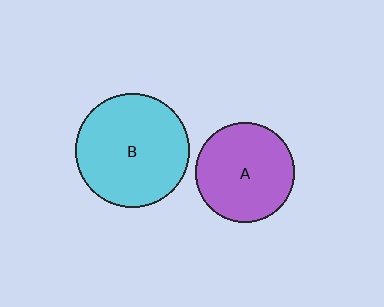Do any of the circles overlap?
No, none of the circles overlap.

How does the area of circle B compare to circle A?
Approximately 1.3 times.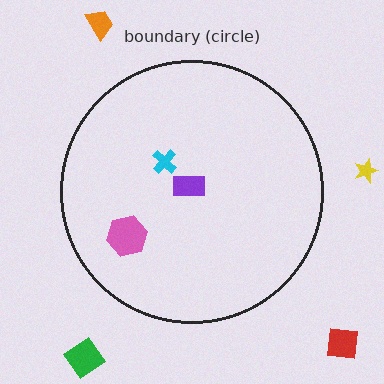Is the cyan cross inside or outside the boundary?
Inside.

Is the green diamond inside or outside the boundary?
Outside.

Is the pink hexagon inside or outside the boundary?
Inside.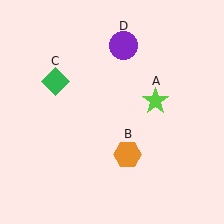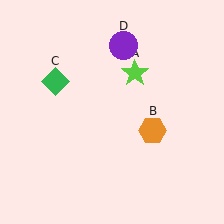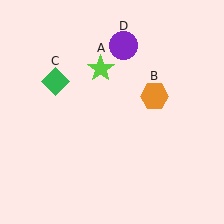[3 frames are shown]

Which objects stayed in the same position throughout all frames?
Green diamond (object C) and purple circle (object D) remained stationary.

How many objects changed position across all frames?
2 objects changed position: lime star (object A), orange hexagon (object B).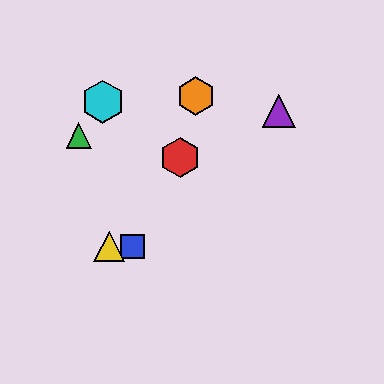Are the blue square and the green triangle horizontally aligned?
No, the blue square is at y≈246 and the green triangle is at y≈135.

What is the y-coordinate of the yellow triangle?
The yellow triangle is at y≈246.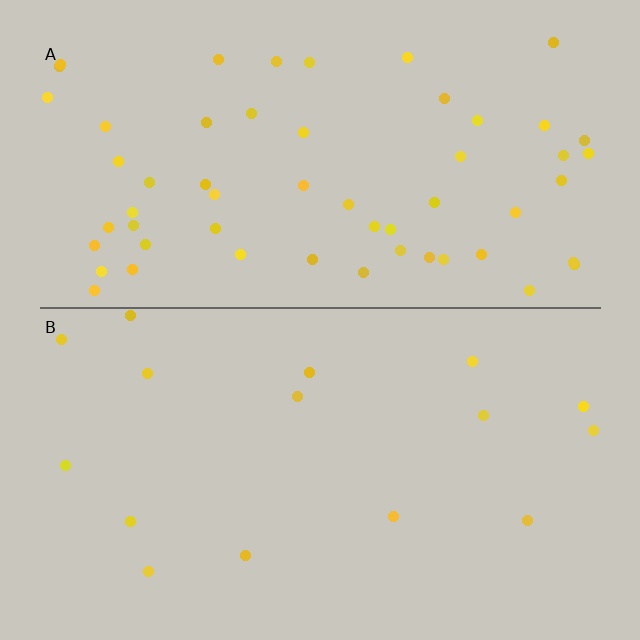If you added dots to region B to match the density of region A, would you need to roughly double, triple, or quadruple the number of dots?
Approximately quadruple.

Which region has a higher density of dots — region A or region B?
A (the top).